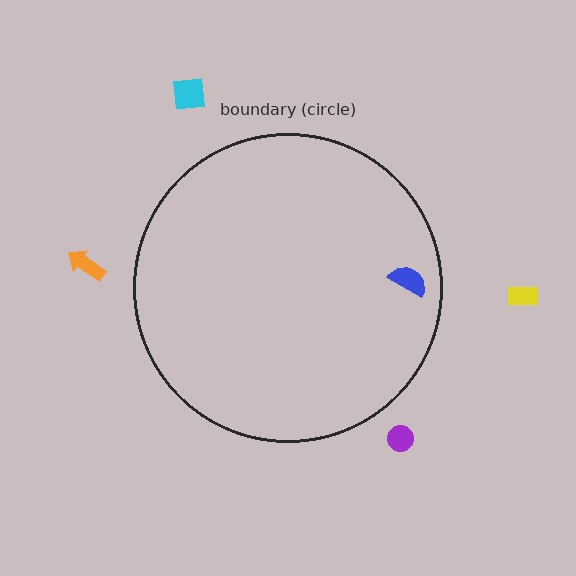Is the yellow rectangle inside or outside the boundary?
Outside.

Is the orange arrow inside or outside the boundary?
Outside.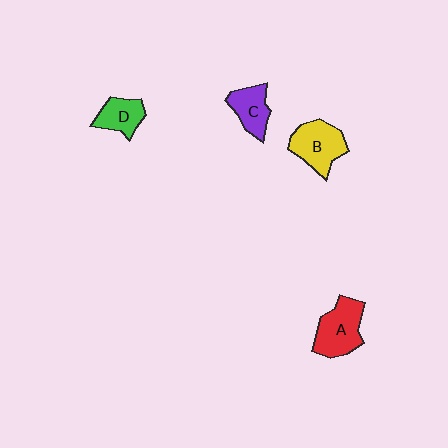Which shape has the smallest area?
Shape D (green).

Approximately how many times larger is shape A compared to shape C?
Approximately 1.4 times.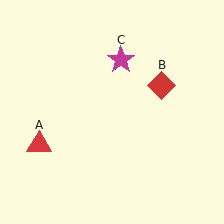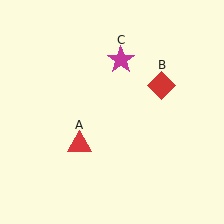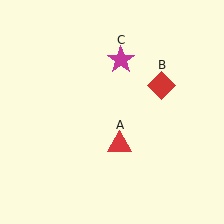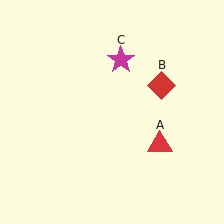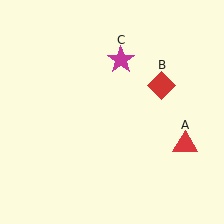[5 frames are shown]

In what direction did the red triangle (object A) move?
The red triangle (object A) moved right.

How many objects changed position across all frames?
1 object changed position: red triangle (object A).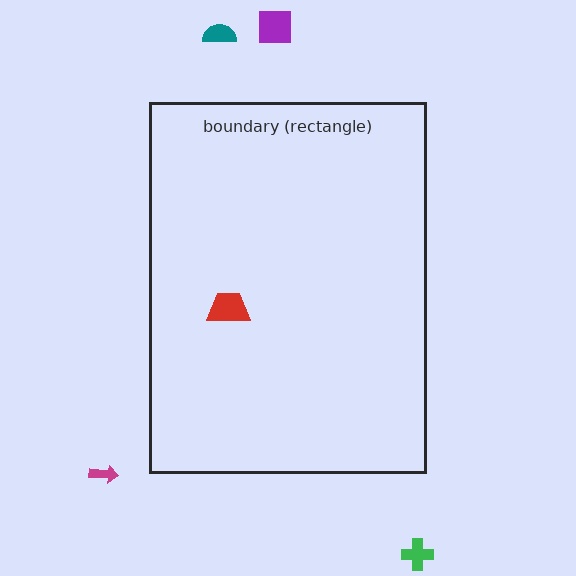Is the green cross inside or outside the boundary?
Outside.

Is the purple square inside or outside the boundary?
Outside.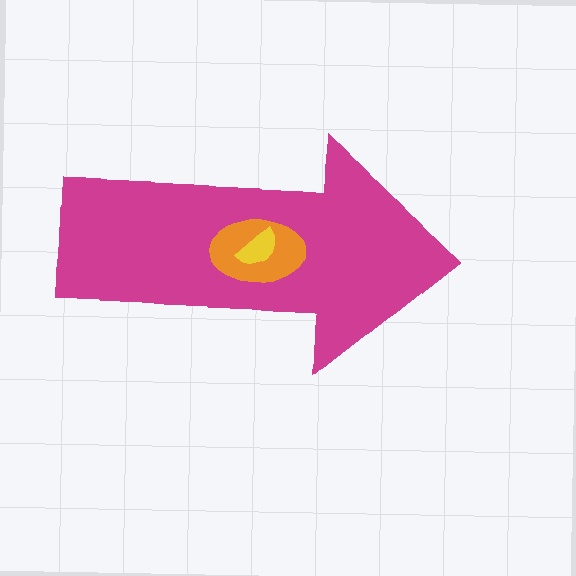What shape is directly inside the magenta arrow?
The orange ellipse.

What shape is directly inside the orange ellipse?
The yellow semicircle.